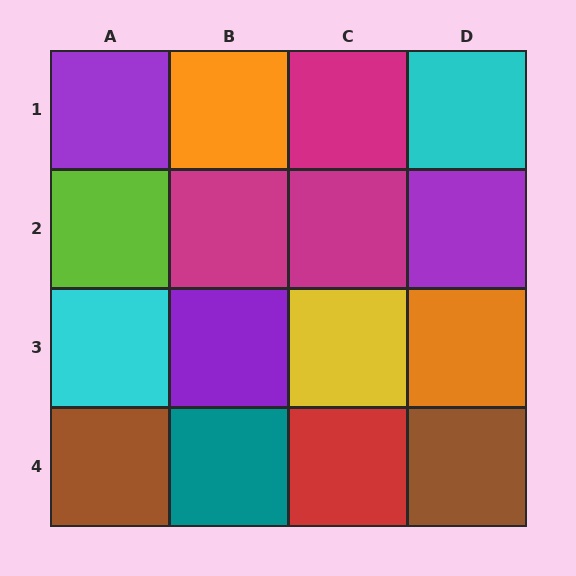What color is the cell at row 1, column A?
Purple.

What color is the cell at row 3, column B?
Purple.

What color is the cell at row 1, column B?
Orange.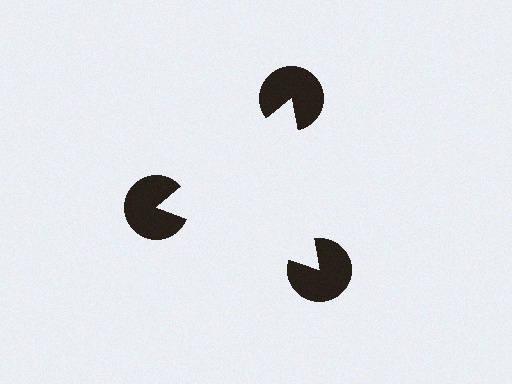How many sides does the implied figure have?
3 sides.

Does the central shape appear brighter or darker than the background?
It typically appears slightly brighter than the background, even though no actual brightness change is drawn.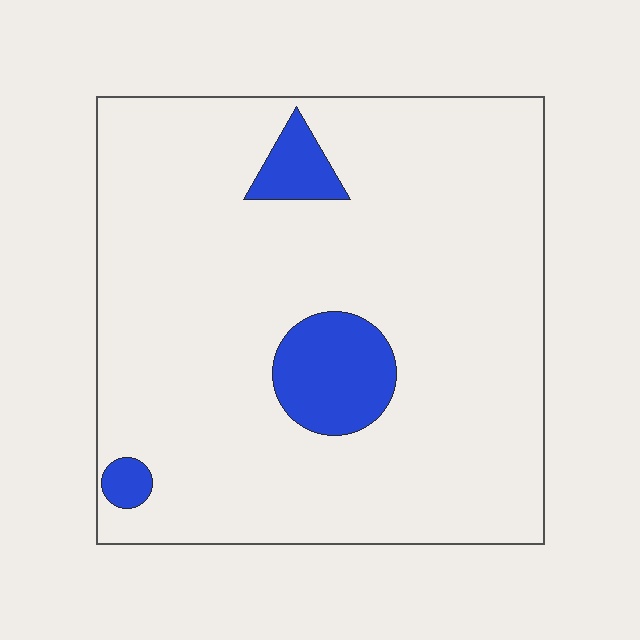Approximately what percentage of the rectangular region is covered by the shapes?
Approximately 10%.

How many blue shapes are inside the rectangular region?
3.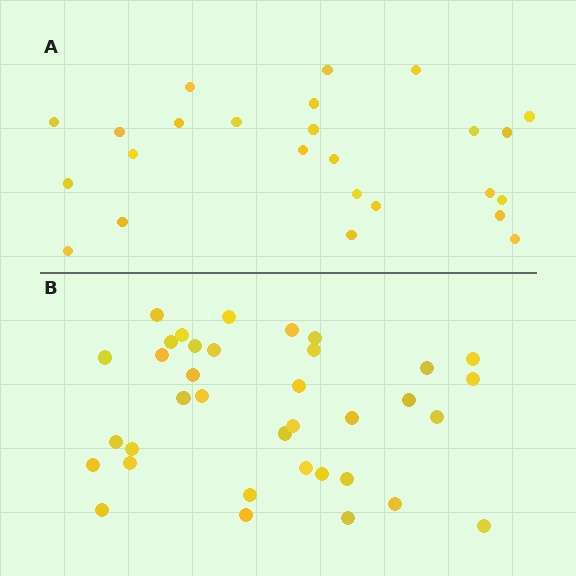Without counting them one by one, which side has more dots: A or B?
Region B (the bottom region) has more dots.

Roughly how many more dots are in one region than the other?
Region B has roughly 12 or so more dots than region A.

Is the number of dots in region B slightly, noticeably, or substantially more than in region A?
Region B has noticeably more, but not dramatically so. The ratio is roughly 1.4 to 1.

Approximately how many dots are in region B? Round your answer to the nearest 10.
About 40 dots. (The exact count is 36, which rounds to 40.)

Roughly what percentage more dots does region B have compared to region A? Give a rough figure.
About 45% more.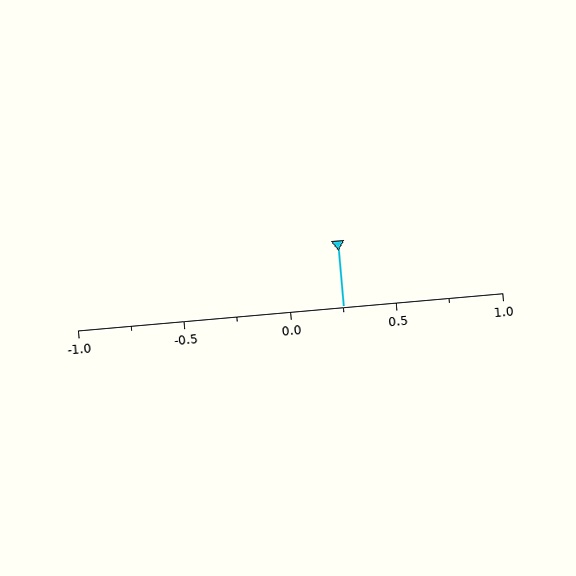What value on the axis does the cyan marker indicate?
The marker indicates approximately 0.25.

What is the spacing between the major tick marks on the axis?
The major ticks are spaced 0.5 apart.